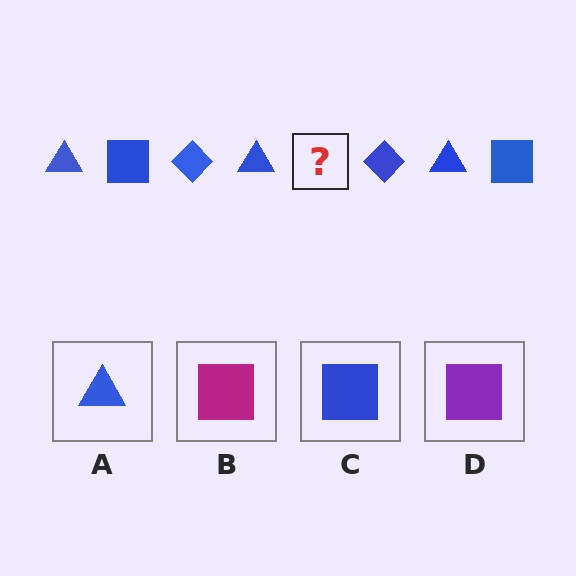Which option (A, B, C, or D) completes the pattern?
C.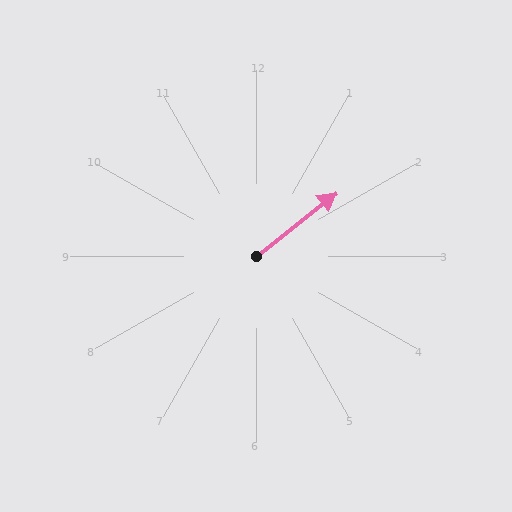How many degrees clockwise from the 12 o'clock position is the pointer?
Approximately 52 degrees.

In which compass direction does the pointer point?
Northeast.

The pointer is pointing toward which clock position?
Roughly 2 o'clock.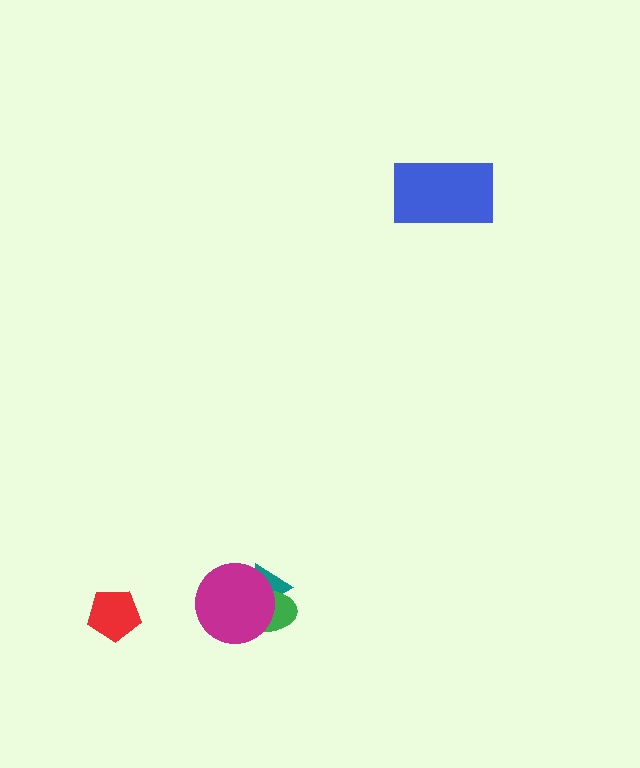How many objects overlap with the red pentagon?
0 objects overlap with the red pentagon.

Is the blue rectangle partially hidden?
No, no other shape covers it.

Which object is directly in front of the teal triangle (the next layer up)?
The green ellipse is directly in front of the teal triangle.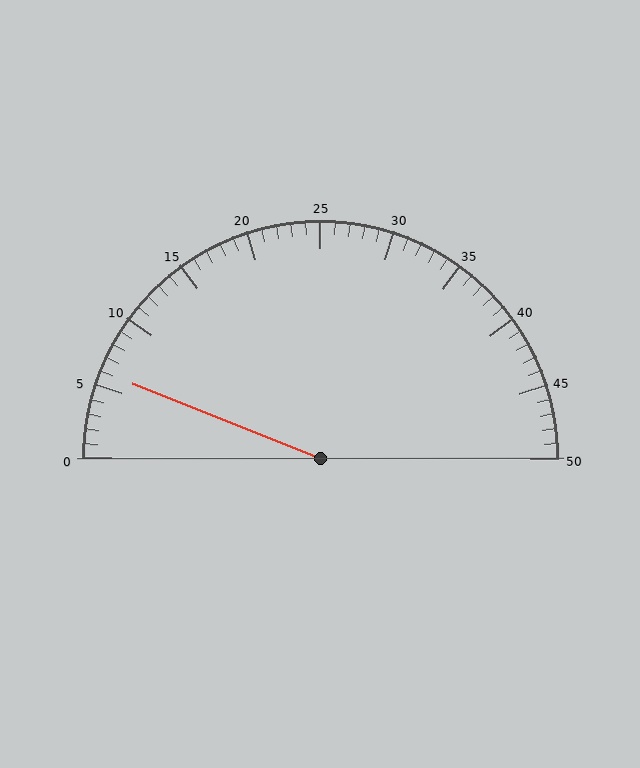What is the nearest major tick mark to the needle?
The nearest major tick mark is 5.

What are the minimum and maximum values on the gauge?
The gauge ranges from 0 to 50.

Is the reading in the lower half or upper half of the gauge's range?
The reading is in the lower half of the range (0 to 50).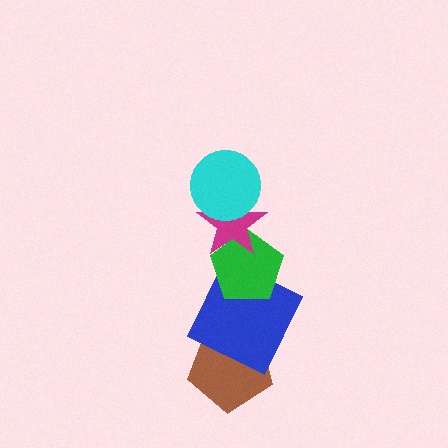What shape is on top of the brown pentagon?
The blue square is on top of the brown pentagon.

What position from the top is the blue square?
The blue square is 4th from the top.